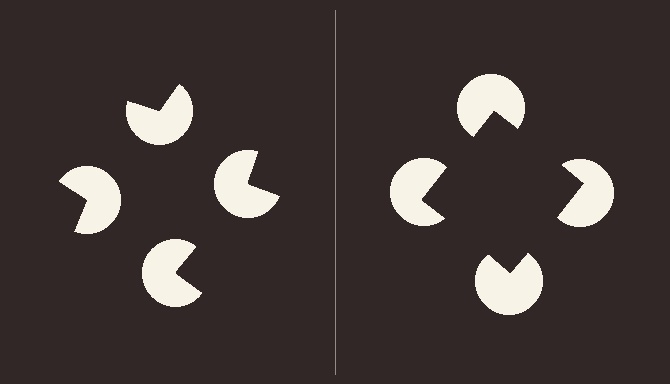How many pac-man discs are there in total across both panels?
8 — 4 on each side.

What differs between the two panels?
The pac-man discs are positioned identically on both sides; only the wedge orientations differ. On the right they align to a square; on the left they are misaligned.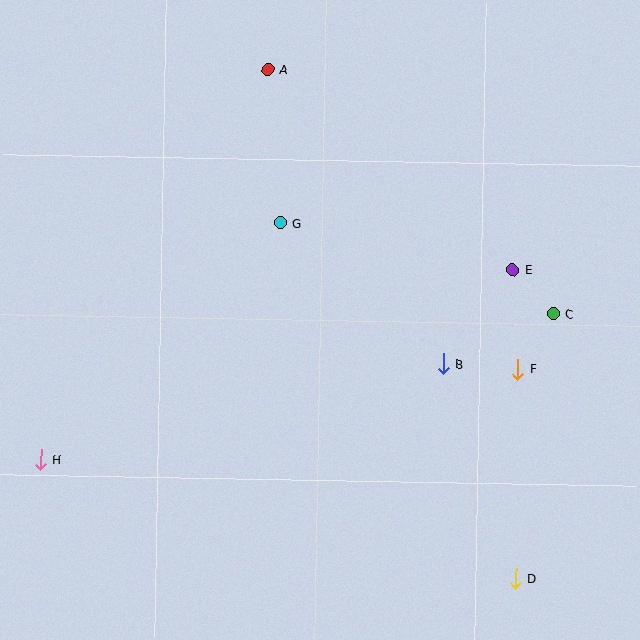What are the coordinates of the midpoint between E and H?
The midpoint between E and H is at (277, 365).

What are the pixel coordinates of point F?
Point F is at (518, 369).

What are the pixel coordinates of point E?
Point E is at (513, 270).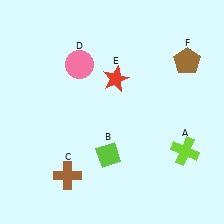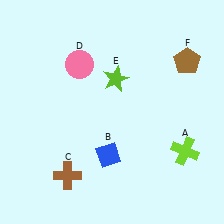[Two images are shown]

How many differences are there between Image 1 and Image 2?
There are 2 differences between the two images.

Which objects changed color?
B changed from lime to blue. E changed from red to lime.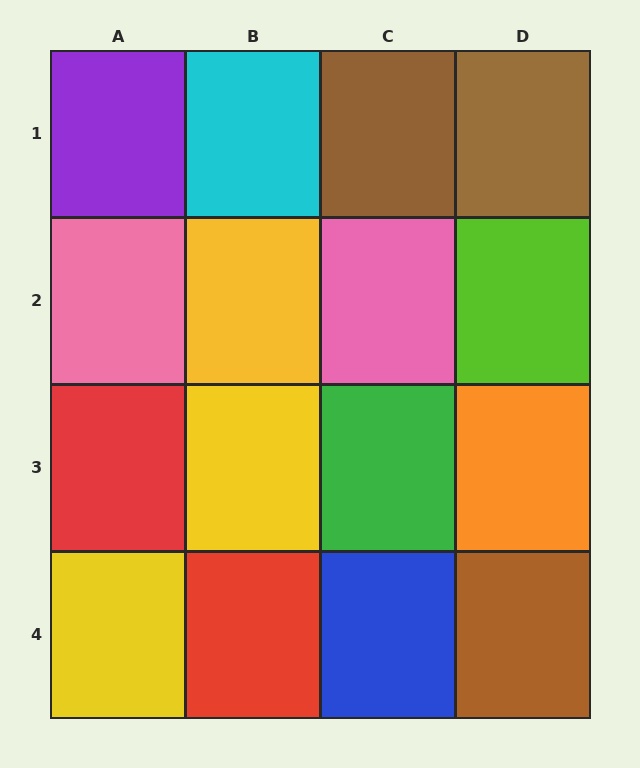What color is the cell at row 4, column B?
Red.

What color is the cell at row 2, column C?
Pink.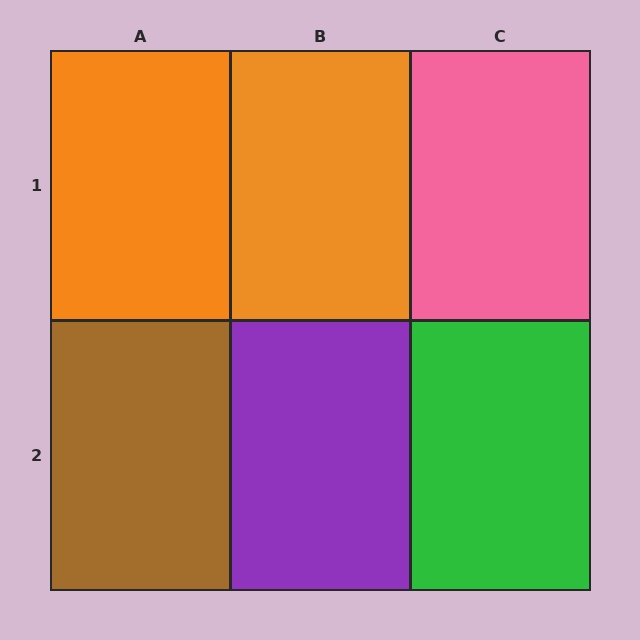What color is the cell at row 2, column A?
Brown.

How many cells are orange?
2 cells are orange.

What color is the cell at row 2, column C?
Green.